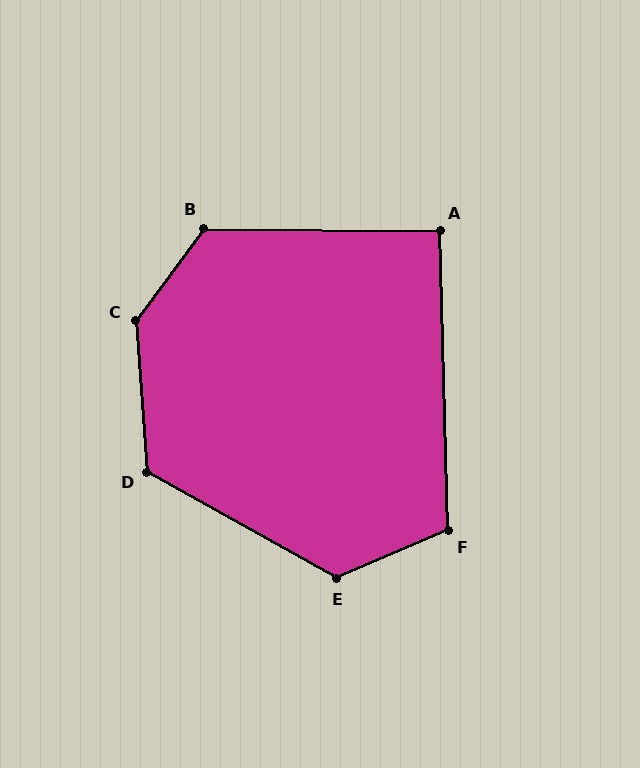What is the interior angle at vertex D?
Approximately 123 degrees (obtuse).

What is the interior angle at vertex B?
Approximately 125 degrees (obtuse).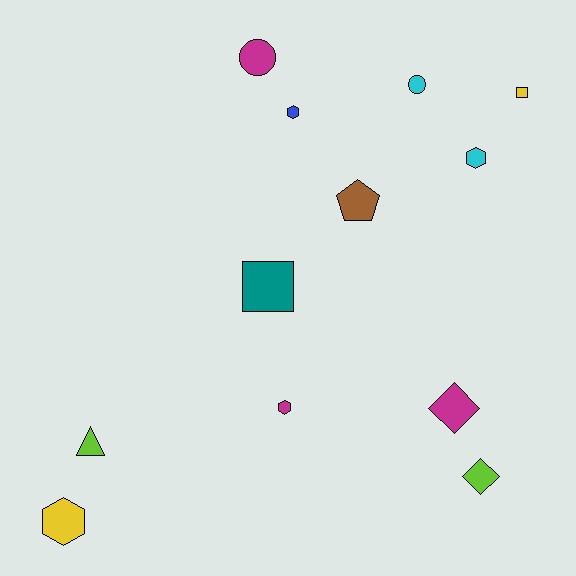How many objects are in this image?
There are 12 objects.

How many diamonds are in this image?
There are 2 diamonds.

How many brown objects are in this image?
There is 1 brown object.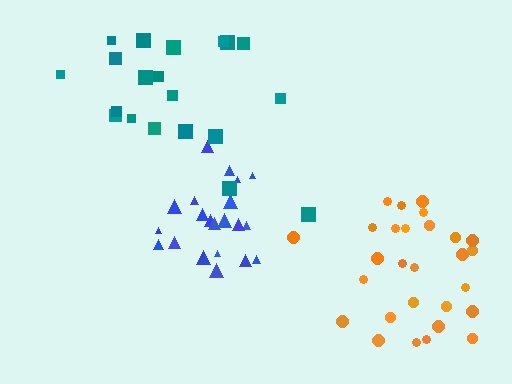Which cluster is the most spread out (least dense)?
Teal.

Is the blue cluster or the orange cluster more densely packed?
Blue.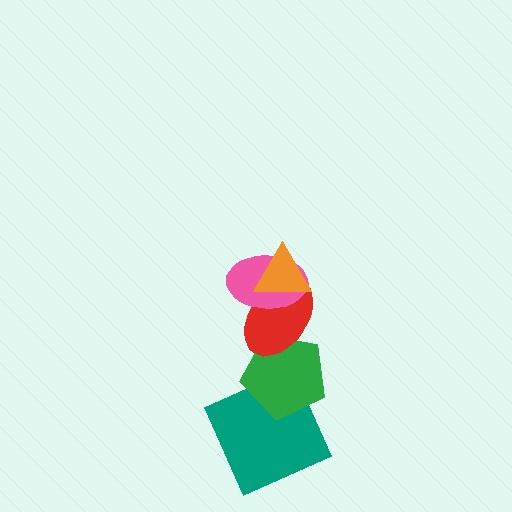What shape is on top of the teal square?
The green pentagon is on top of the teal square.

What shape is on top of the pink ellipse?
The orange triangle is on top of the pink ellipse.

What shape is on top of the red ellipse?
The pink ellipse is on top of the red ellipse.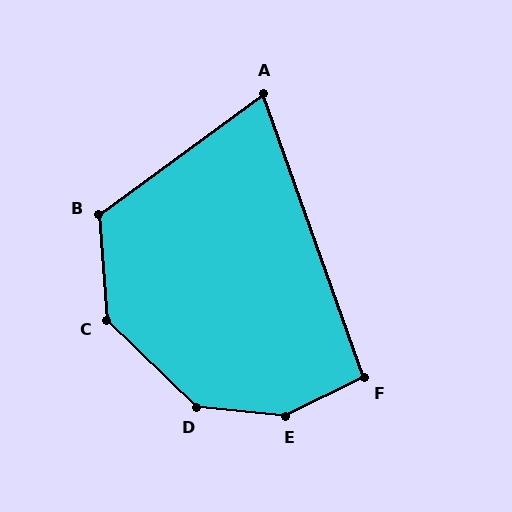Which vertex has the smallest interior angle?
A, at approximately 73 degrees.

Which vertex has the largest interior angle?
E, at approximately 148 degrees.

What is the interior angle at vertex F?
Approximately 97 degrees (obtuse).